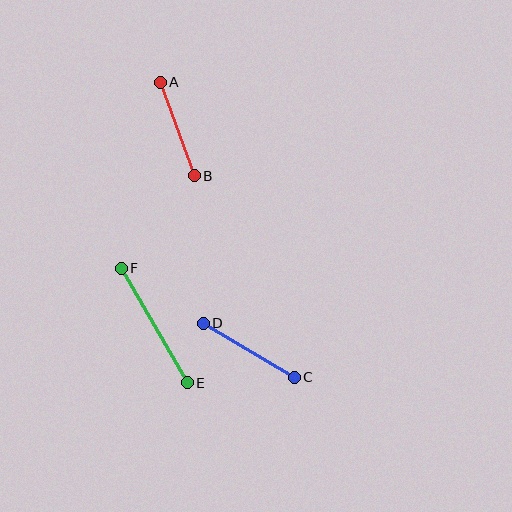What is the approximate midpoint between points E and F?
The midpoint is at approximately (154, 326) pixels.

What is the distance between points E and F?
The distance is approximately 132 pixels.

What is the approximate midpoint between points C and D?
The midpoint is at approximately (249, 350) pixels.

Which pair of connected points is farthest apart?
Points E and F are farthest apart.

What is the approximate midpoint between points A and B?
The midpoint is at approximately (177, 129) pixels.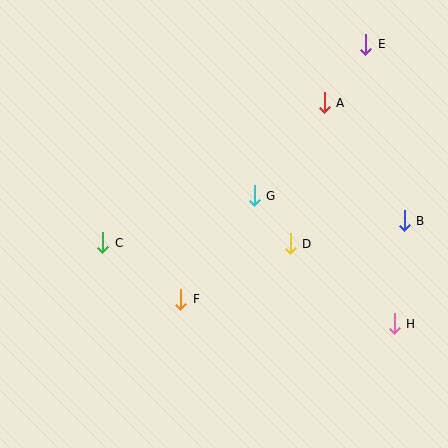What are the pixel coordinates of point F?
Point F is at (181, 299).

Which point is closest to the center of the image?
Point G at (254, 196) is closest to the center.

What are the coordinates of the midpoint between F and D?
The midpoint between F and D is at (235, 272).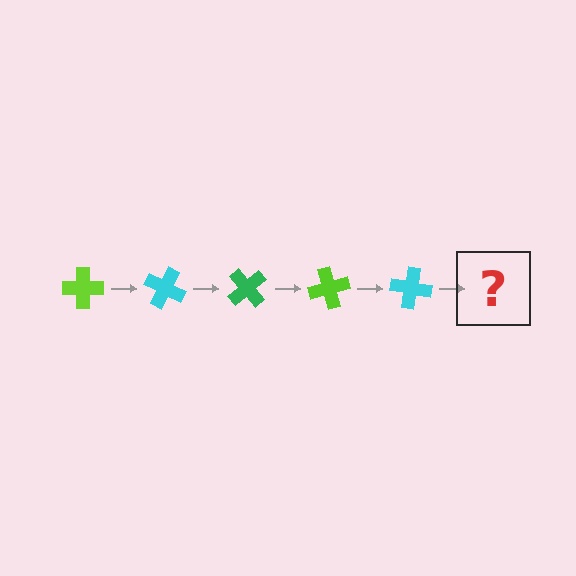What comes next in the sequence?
The next element should be a green cross, rotated 125 degrees from the start.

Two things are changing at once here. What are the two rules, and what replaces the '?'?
The two rules are that it rotates 25 degrees each step and the color cycles through lime, cyan, and green. The '?' should be a green cross, rotated 125 degrees from the start.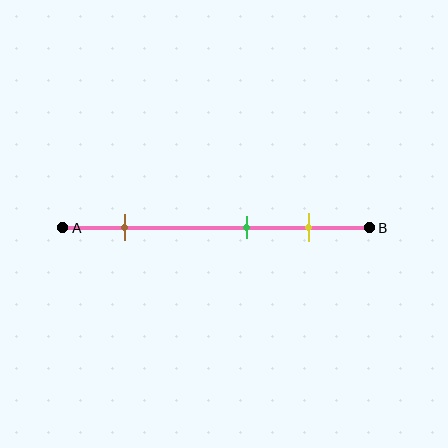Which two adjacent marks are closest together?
The green and yellow marks are the closest adjacent pair.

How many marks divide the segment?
There are 3 marks dividing the segment.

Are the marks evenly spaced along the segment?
No, the marks are not evenly spaced.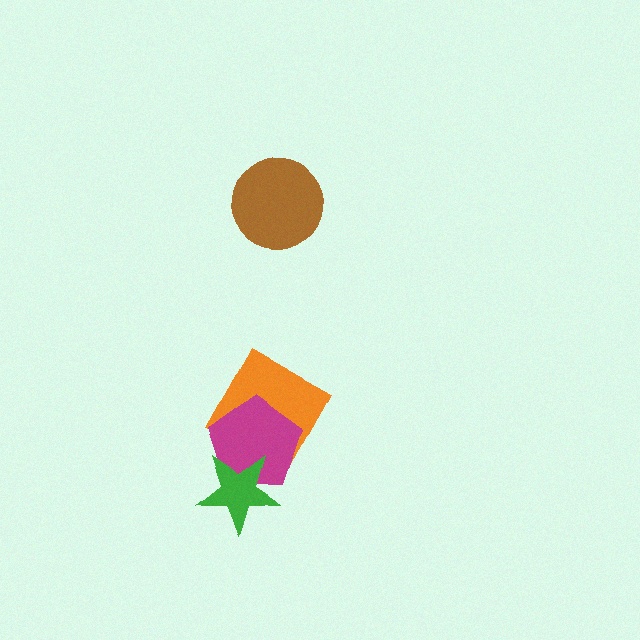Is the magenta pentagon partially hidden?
Yes, it is partially covered by another shape.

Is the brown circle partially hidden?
No, no other shape covers it.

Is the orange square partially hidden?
Yes, it is partially covered by another shape.